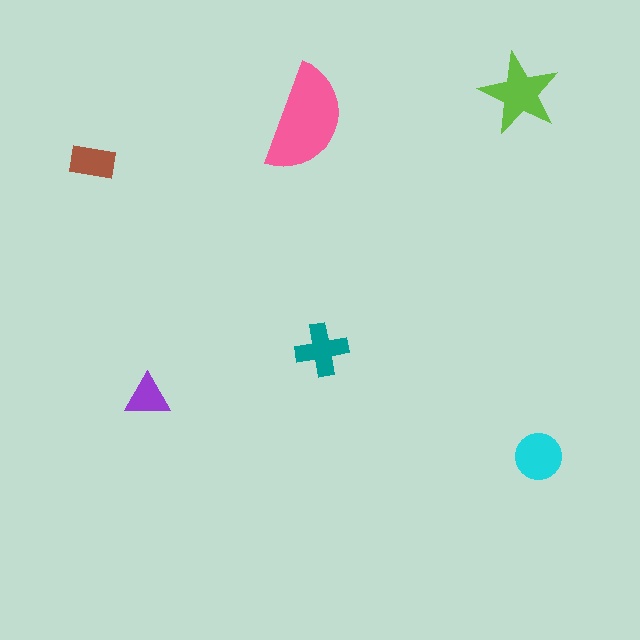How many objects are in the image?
There are 6 objects in the image.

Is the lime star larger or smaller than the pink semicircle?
Smaller.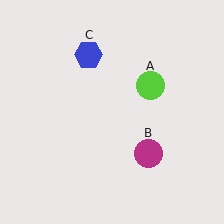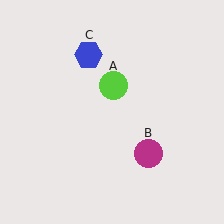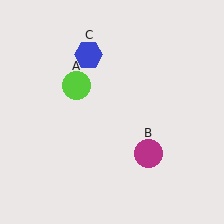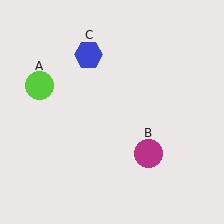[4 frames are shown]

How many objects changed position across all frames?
1 object changed position: lime circle (object A).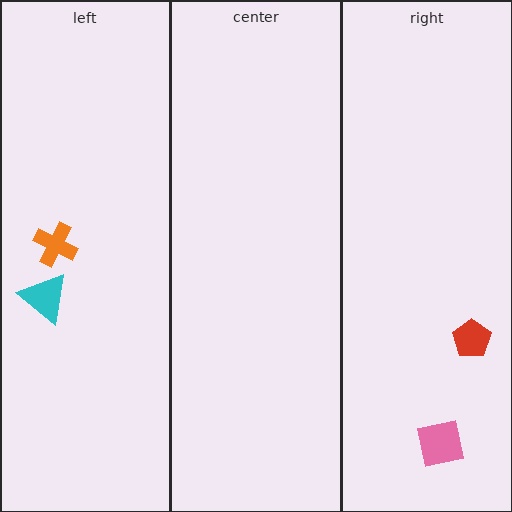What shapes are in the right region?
The pink square, the red pentagon.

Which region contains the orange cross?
The left region.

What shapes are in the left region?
The cyan triangle, the orange cross.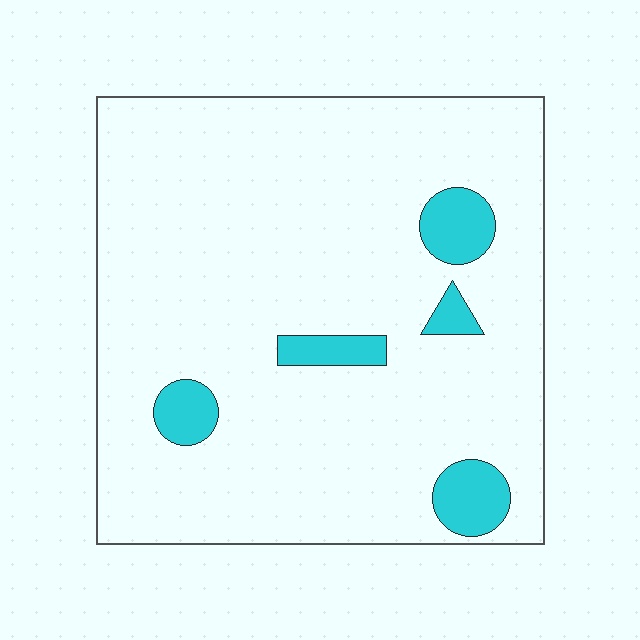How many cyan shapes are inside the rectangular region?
5.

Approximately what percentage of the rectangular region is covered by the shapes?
Approximately 10%.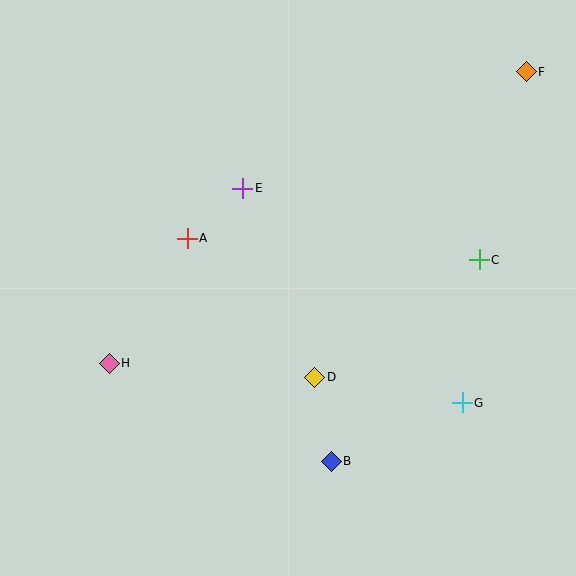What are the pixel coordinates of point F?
Point F is at (526, 72).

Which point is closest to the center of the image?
Point D at (315, 377) is closest to the center.